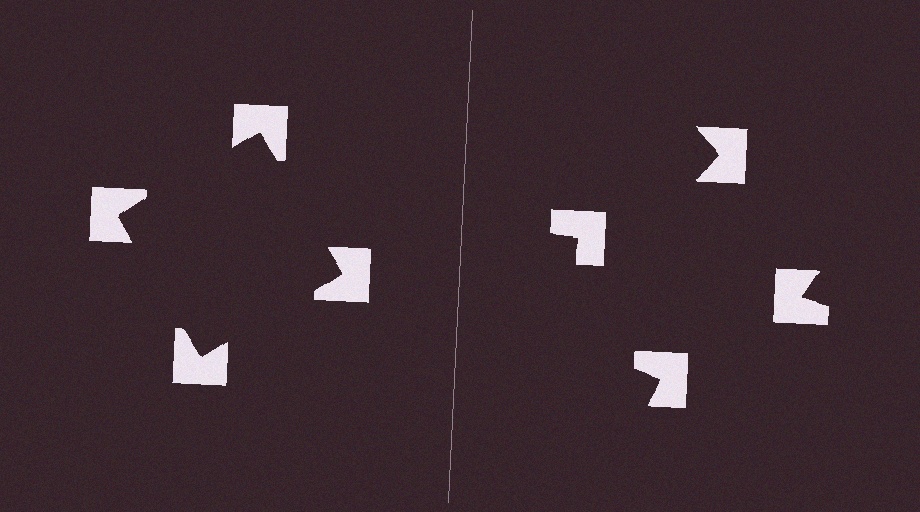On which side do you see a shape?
An illusory square appears on the left side. On the right side the wedge cuts are rotated, so no coherent shape forms.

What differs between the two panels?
The notched squares are positioned identically on both sides; only the wedge orientations differ. On the left they align to a square; on the right they are misaligned.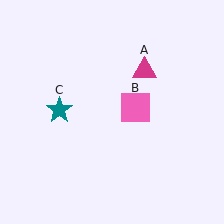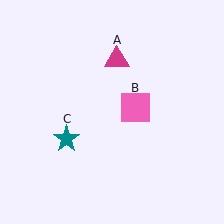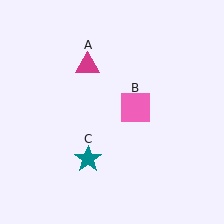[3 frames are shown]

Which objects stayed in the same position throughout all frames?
Pink square (object B) remained stationary.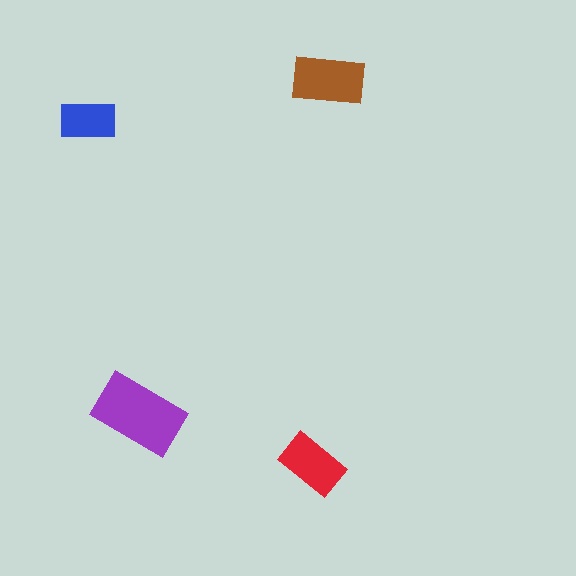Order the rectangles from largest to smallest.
the purple one, the brown one, the red one, the blue one.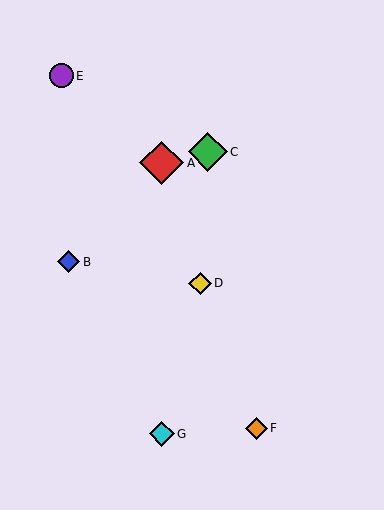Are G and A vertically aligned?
Yes, both are at x≈162.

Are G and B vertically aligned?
No, G is at x≈162 and B is at x≈69.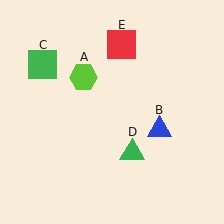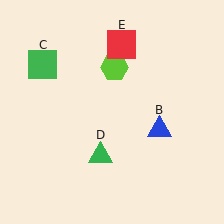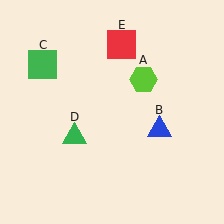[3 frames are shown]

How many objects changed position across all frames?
2 objects changed position: lime hexagon (object A), green triangle (object D).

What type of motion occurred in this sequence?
The lime hexagon (object A), green triangle (object D) rotated clockwise around the center of the scene.